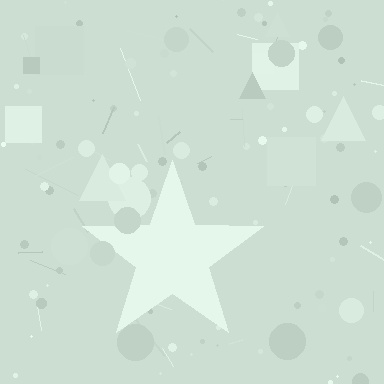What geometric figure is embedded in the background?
A star is embedded in the background.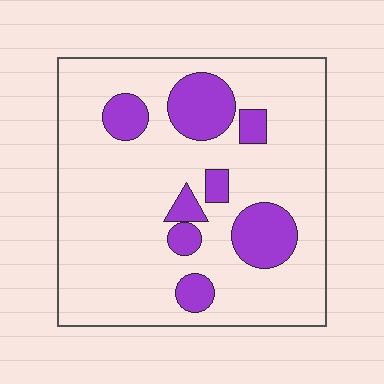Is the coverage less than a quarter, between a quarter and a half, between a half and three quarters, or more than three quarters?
Less than a quarter.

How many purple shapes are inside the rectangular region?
8.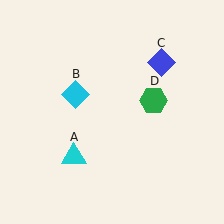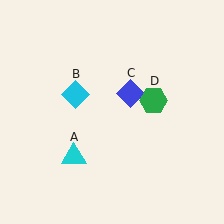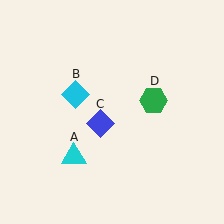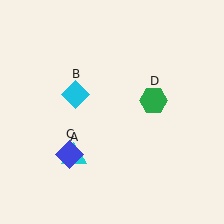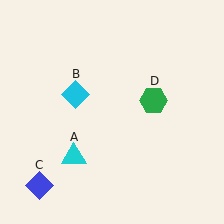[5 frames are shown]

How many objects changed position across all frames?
1 object changed position: blue diamond (object C).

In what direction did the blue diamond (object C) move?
The blue diamond (object C) moved down and to the left.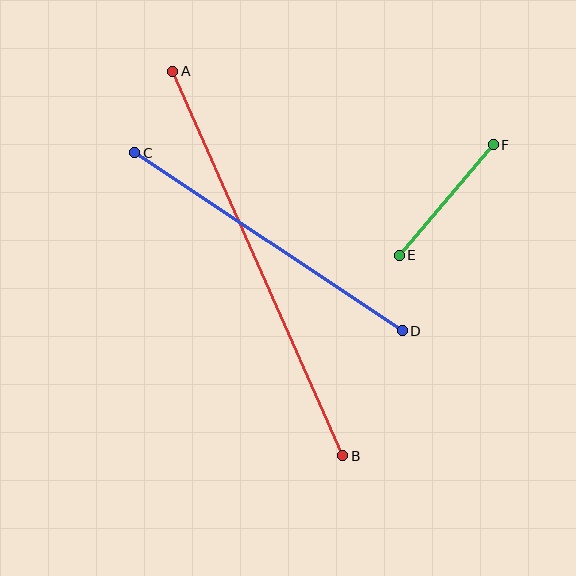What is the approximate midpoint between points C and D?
The midpoint is at approximately (268, 242) pixels.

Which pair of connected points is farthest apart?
Points A and B are farthest apart.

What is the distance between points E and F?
The distance is approximately 145 pixels.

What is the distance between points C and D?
The distance is approximately 321 pixels.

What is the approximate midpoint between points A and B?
The midpoint is at approximately (258, 264) pixels.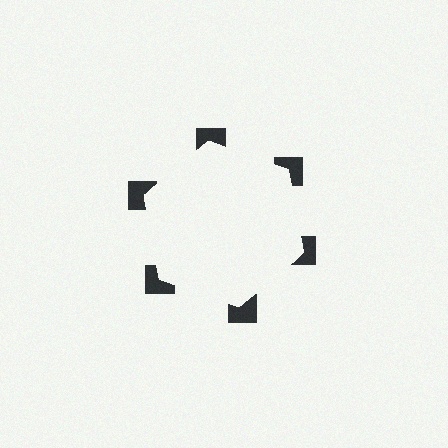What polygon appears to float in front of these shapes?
An illusory hexagon — its edges are inferred from the aligned wedge cuts in the notched squares, not physically drawn.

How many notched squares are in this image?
There are 6 — one at each vertex of the illusory hexagon.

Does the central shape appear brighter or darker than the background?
It typically appears slightly brighter than the background, even though no actual brightness change is drawn.